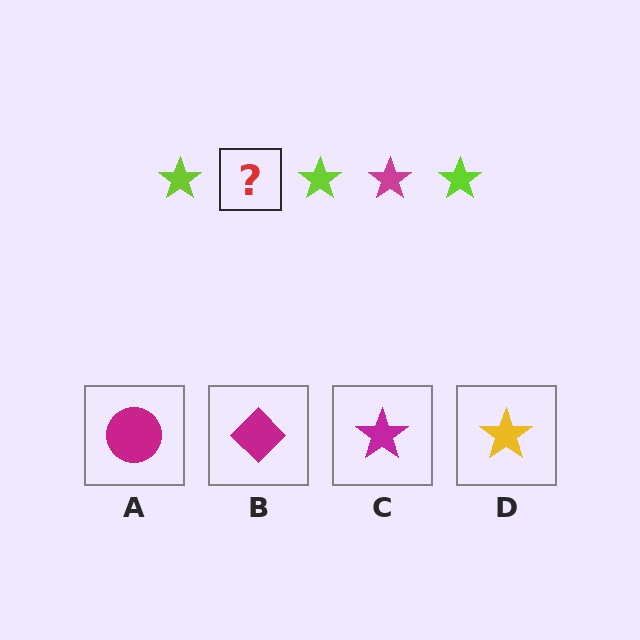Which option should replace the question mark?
Option C.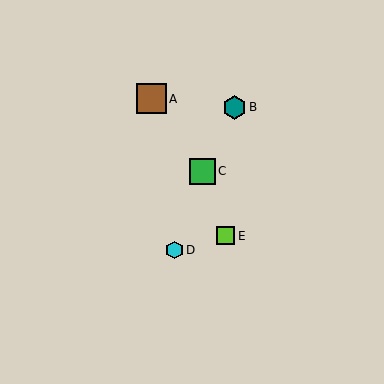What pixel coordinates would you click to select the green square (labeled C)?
Click at (203, 171) to select the green square C.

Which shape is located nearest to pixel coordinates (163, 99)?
The brown square (labeled A) at (152, 99) is nearest to that location.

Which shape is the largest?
The brown square (labeled A) is the largest.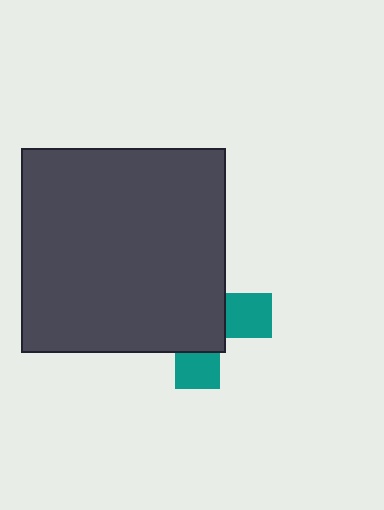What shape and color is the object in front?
The object in front is a dark gray square.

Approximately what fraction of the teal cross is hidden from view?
Roughly 67% of the teal cross is hidden behind the dark gray square.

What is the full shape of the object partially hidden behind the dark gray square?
The partially hidden object is a teal cross.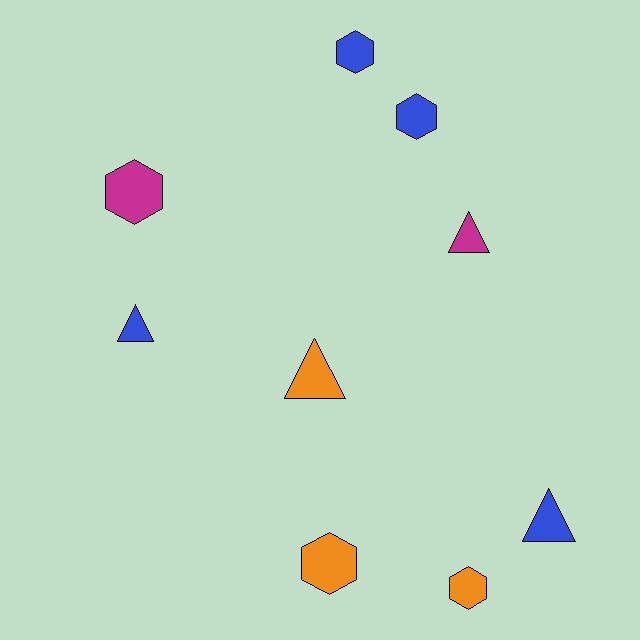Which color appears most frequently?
Blue, with 4 objects.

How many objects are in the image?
There are 9 objects.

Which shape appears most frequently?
Hexagon, with 5 objects.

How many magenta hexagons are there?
There is 1 magenta hexagon.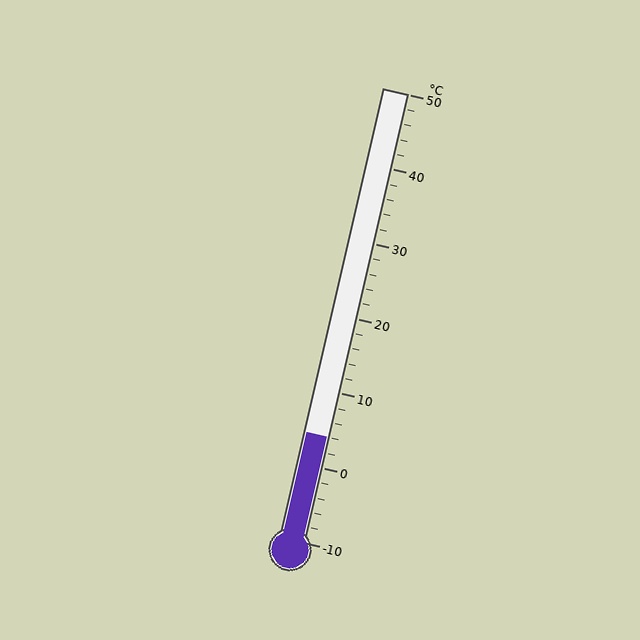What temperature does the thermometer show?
The thermometer shows approximately 4°C.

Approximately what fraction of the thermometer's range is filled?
The thermometer is filled to approximately 25% of its range.